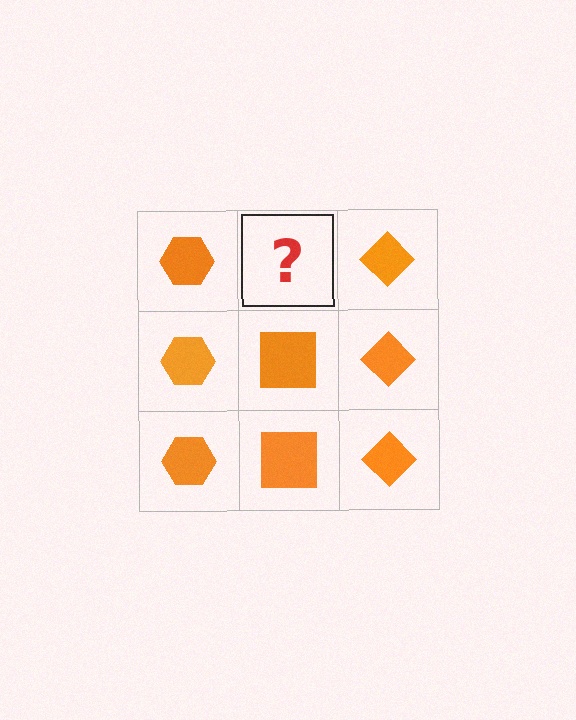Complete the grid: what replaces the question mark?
The question mark should be replaced with an orange square.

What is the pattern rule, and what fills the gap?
The rule is that each column has a consistent shape. The gap should be filled with an orange square.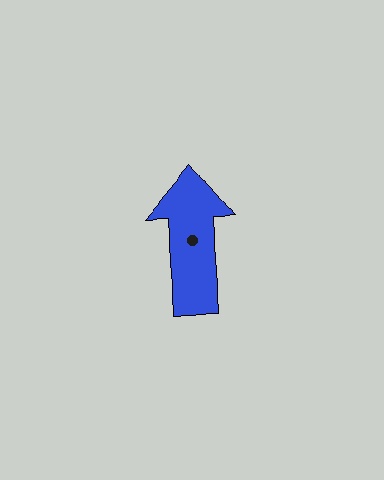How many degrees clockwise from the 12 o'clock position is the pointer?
Approximately 359 degrees.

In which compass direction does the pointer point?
North.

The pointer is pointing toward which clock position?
Roughly 12 o'clock.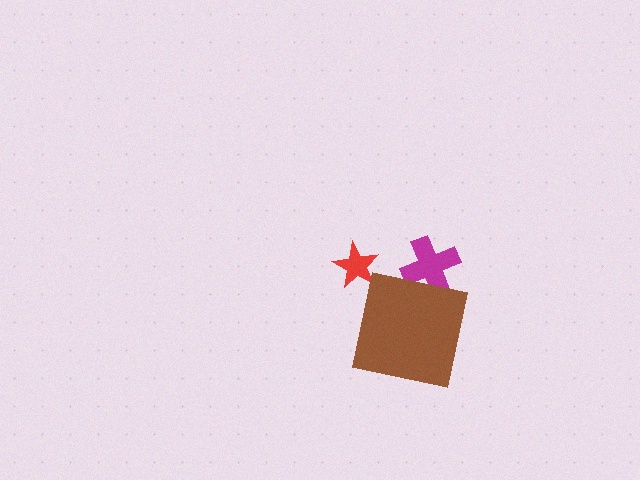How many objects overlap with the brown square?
1 object overlaps with the brown square.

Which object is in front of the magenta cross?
The brown square is in front of the magenta cross.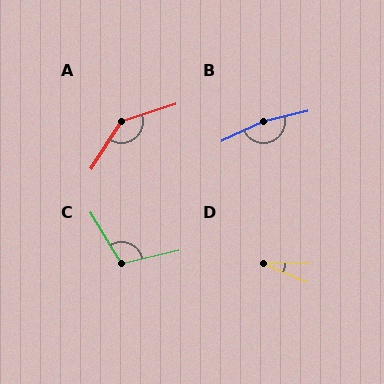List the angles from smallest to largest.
D (24°), C (108°), A (140°), B (168°).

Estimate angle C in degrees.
Approximately 108 degrees.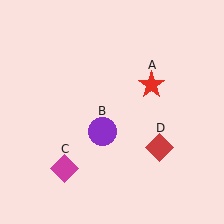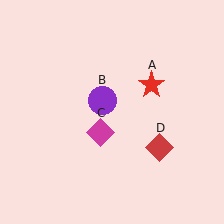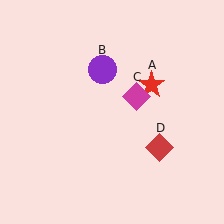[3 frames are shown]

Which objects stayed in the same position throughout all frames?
Red star (object A) and red diamond (object D) remained stationary.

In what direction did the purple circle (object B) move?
The purple circle (object B) moved up.